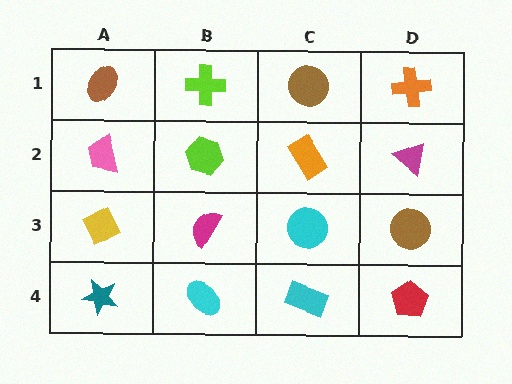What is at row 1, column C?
A brown circle.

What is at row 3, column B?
A magenta semicircle.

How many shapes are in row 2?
4 shapes.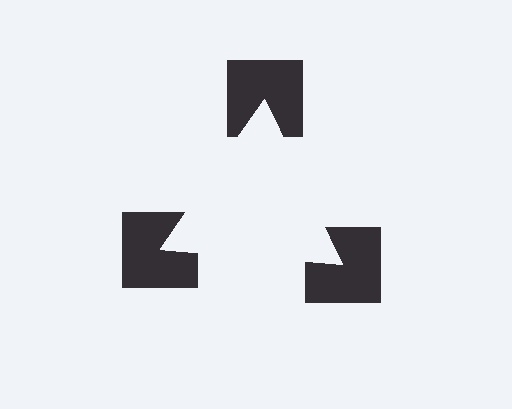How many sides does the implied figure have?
3 sides.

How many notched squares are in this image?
There are 3 — one at each vertex of the illusory triangle.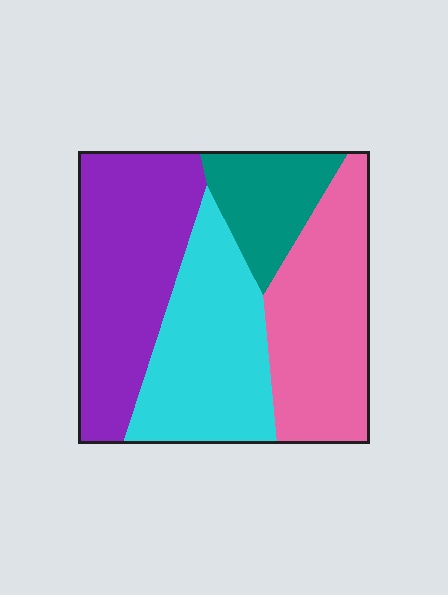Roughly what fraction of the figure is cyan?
Cyan takes up about one quarter (1/4) of the figure.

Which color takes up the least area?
Teal, at roughly 15%.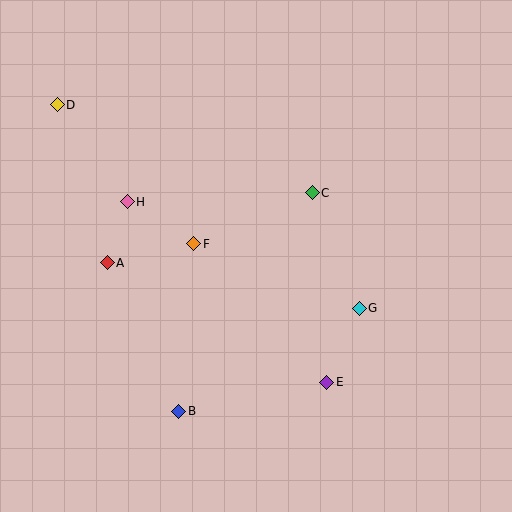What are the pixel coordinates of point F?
Point F is at (194, 244).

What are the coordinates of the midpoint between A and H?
The midpoint between A and H is at (117, 232).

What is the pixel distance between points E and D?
The distance between E and D is 386 pixels.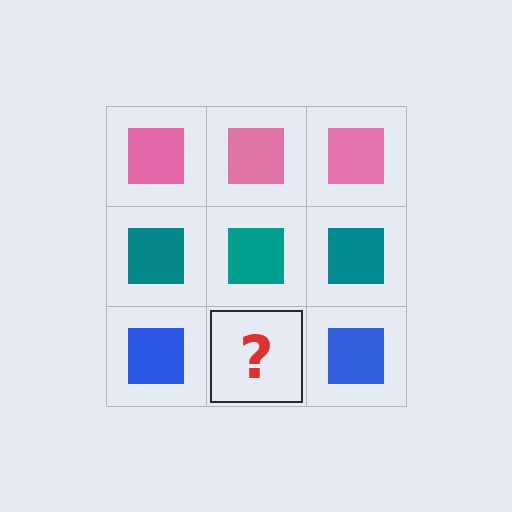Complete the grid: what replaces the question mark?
The question mark should be replaced with a blue square.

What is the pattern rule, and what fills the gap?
The rule is that each row has a consistent color. The gap should be filled with a blue square.